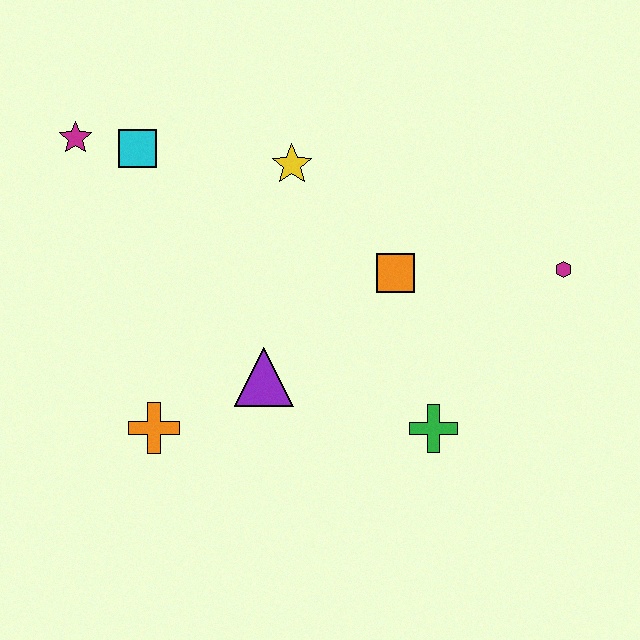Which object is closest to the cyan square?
The magenta star is closest to the cyan square.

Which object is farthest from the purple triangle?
The magenta hexagon is farthest from the purple triangle.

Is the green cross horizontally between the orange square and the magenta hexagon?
Yes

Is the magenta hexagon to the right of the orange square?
Yes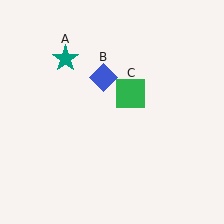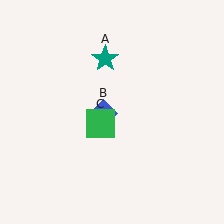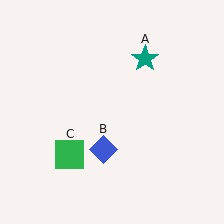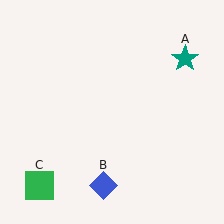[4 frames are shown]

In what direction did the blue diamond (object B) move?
The blue diamond (object B) moved down.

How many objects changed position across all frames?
3 objects changed position: teal star (object A), blue diamond (object B), green square (object C).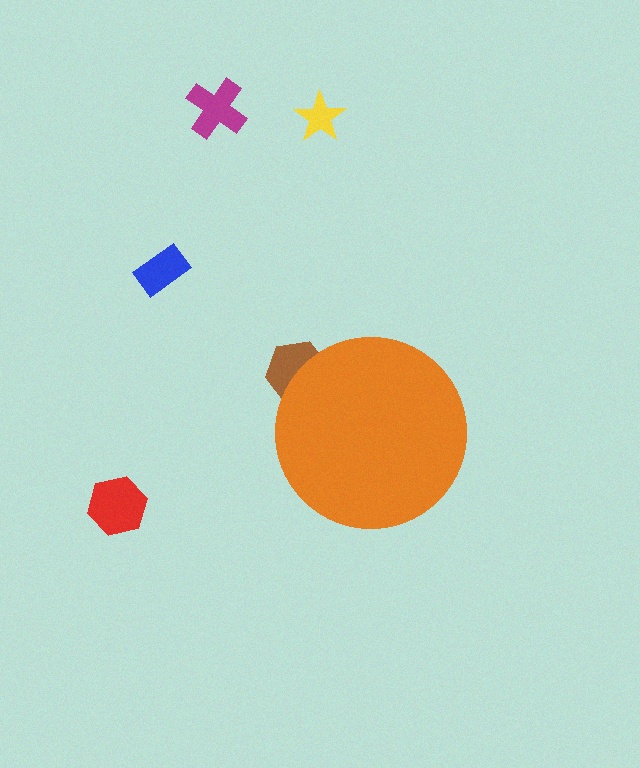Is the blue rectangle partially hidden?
No, the blue rectangle is fully visible.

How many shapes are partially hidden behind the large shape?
1 shape is partially hidden.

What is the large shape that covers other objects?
An orange circle.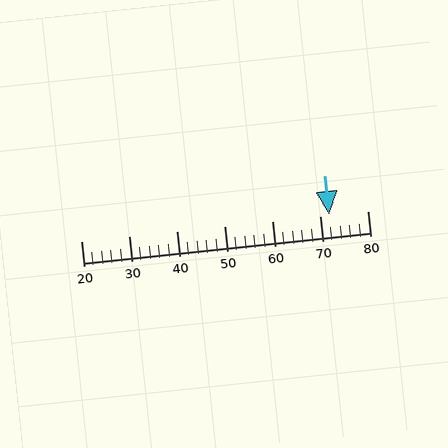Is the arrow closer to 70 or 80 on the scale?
The arrow is closer to 70.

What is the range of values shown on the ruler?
The ruler shows values from 20 to 80.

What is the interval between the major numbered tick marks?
The major tick marks are spaced 10 units apart.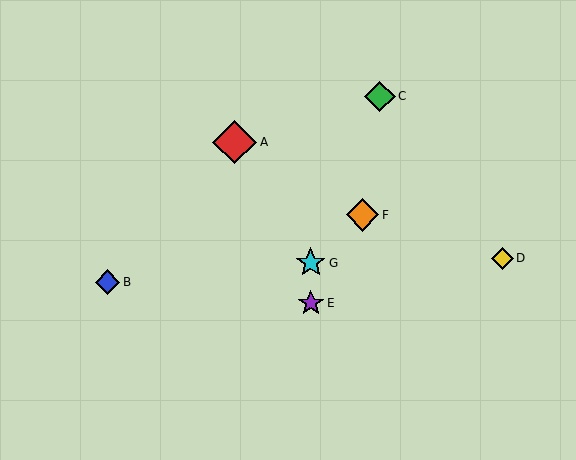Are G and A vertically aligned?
No, G is at x≈311 and A is at x≈235.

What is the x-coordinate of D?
Object D is at x≈503.